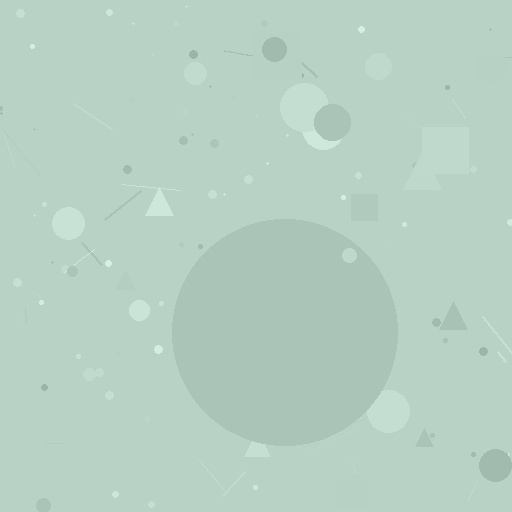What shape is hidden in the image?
A circle is hidden in the image.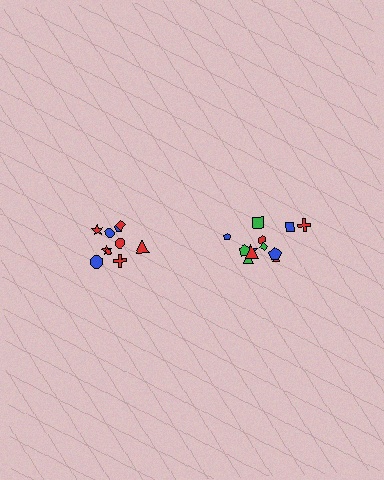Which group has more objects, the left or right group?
The right group.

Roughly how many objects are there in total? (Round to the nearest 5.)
Roughly 20 objects in total.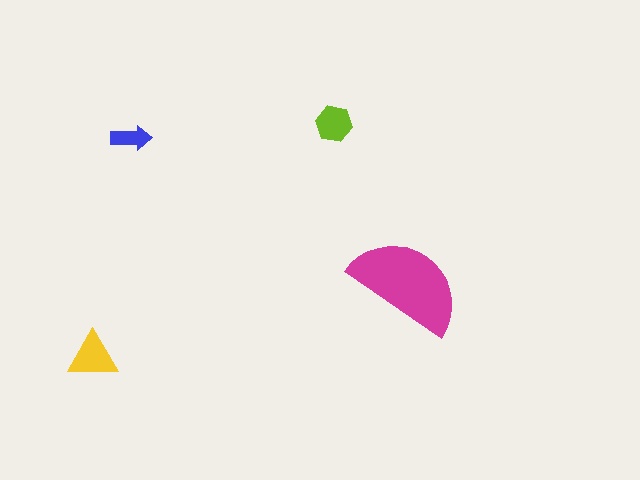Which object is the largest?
The magenta semicircle.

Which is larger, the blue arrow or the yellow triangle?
The yellow triangle.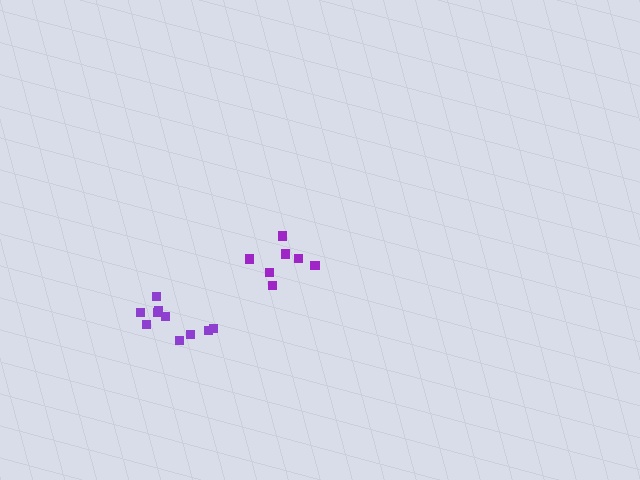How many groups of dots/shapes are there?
There are 2 groups.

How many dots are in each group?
Group 1: 7 dots, Group 2: 10 dots (17 total).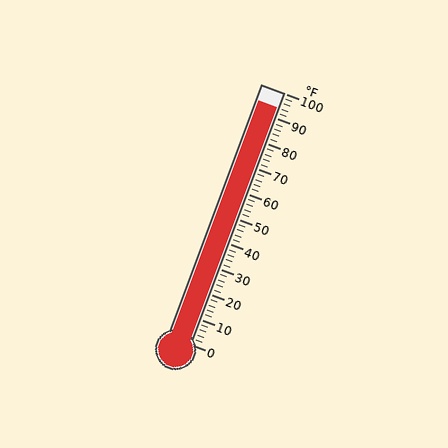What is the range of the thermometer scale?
The thermometer scale ranges from 0°F to 100°F.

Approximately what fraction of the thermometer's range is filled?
The thermometer is filled to approximately 95% of its range.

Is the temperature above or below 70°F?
The temperature is above 70°F.